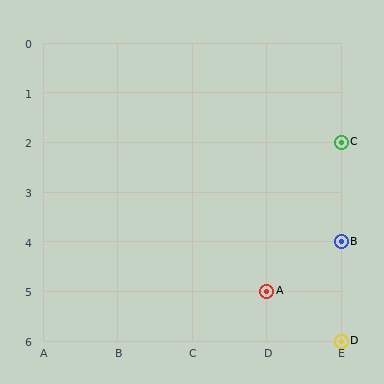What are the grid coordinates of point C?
Point C is at grid coordinates (E, 2).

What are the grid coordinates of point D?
Point D is at grid coordinates (E, 6).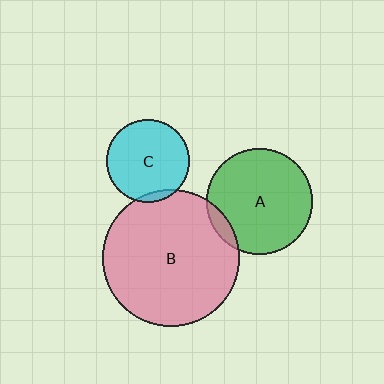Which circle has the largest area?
Circle B (pink).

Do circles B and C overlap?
Yes.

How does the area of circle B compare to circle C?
Approximately 2.7 times.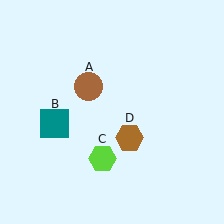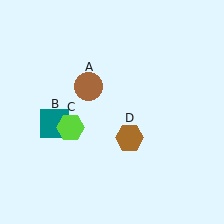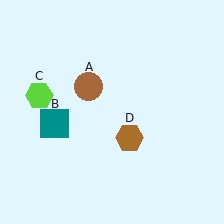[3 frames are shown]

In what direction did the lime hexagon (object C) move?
The lime hexagon (object C) moved up and to the left.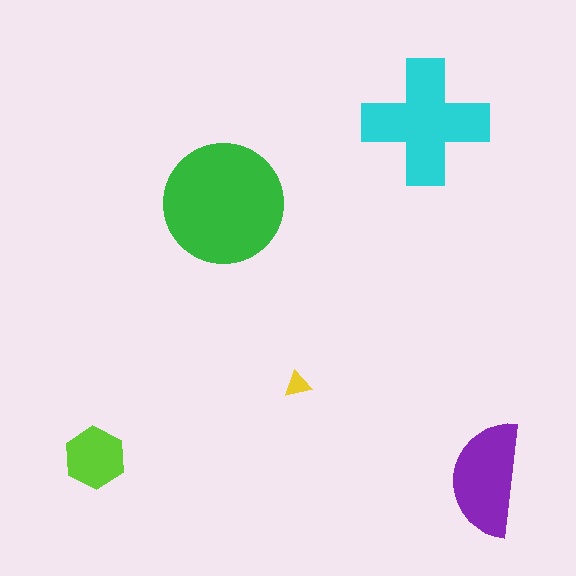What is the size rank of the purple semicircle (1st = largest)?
3rd.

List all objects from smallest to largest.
The yellow triangle, the lime hexagon, the purple semicircle, the cyan cross, the green circle.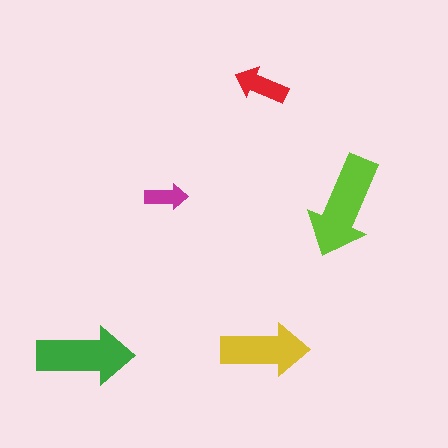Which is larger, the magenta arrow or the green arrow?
The green one.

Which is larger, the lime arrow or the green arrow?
The lime one.